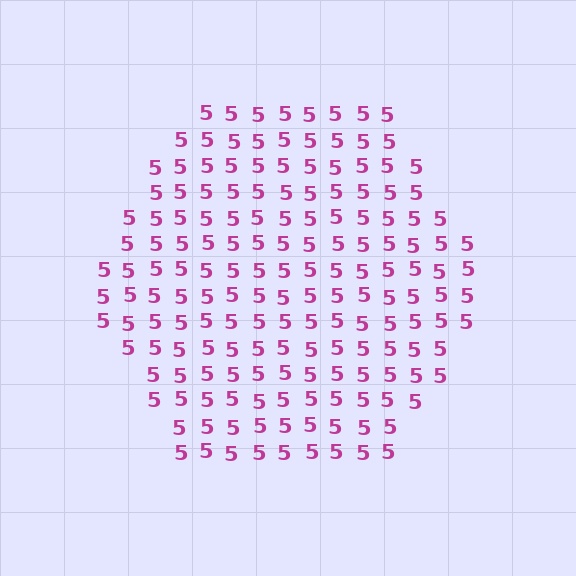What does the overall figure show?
The overall figure shows a hexagon.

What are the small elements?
The small elements are digit 5's.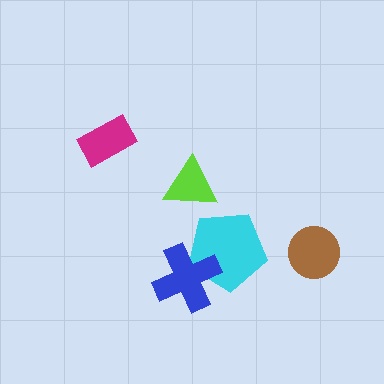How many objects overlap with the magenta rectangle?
0 objects overlap with the magenta rectangle.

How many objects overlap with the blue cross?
1 object overlaps with the blue cross.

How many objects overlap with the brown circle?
0 objects overlap with the brown circle.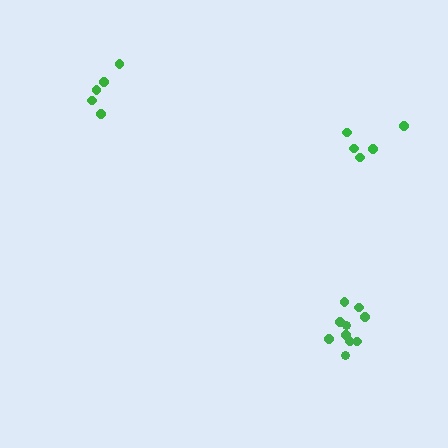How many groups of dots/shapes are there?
There are 3 groups.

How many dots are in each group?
Group 1: 10 dots, Group 2: 5 dots, Group 3: 5 dots (20 total).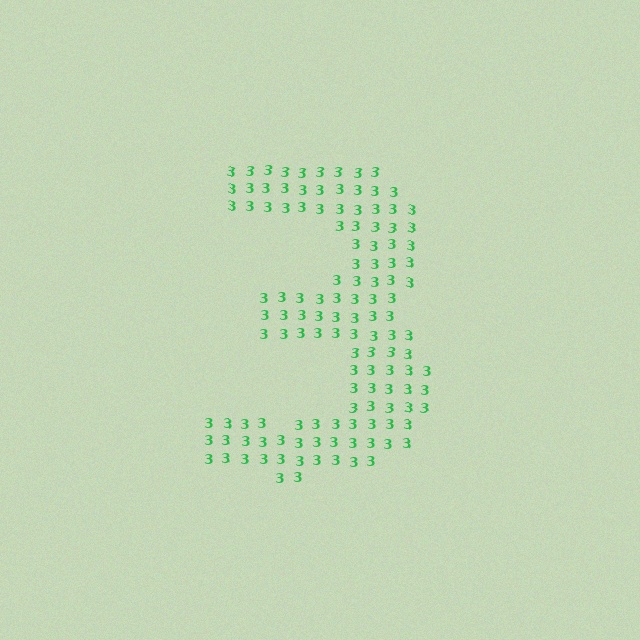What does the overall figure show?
The overall figure shows the digit 3.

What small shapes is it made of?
It is made of small digit 3's.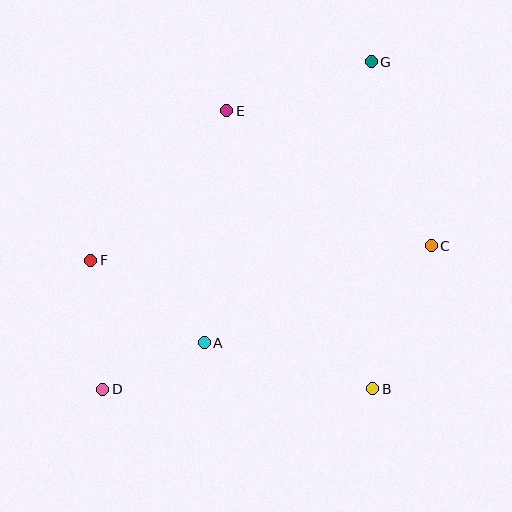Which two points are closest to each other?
Points A and D are closest to each other.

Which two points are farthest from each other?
Points D and G are farthest from each other.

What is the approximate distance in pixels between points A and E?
The distance between A and E is approximately 233 pixels.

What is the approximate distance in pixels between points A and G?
The distance between A and G is approximately 327 pixels.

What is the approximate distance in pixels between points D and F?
The distance between D and F is approximately 130 pixels.